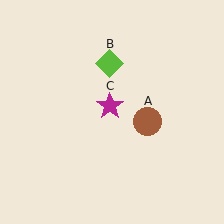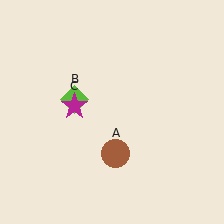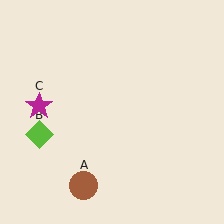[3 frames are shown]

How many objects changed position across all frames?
3 objects changed position: brown circle (object A), lime diamond (object B), magenta star (object C).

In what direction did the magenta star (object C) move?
The magenta star (object C) moved left.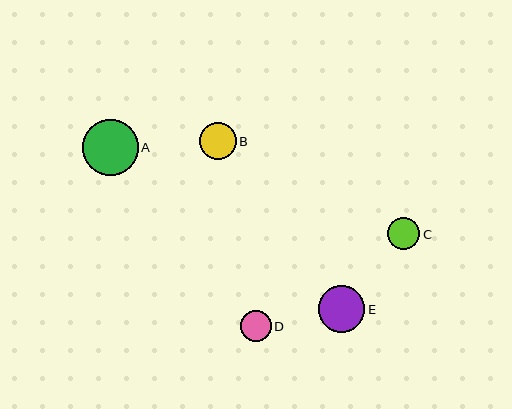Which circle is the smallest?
Circle D is the smallest with a size of approximately 31 pixels.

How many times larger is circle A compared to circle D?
Circle A is approximately 1.8 times the size of circle D.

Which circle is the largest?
Circle A is the largest with a size of approximately 56 pixels.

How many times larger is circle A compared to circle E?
Circle A is approximately 1.2 times the size of circle E.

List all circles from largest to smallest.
From largest to smallest: A, E, B, C, D.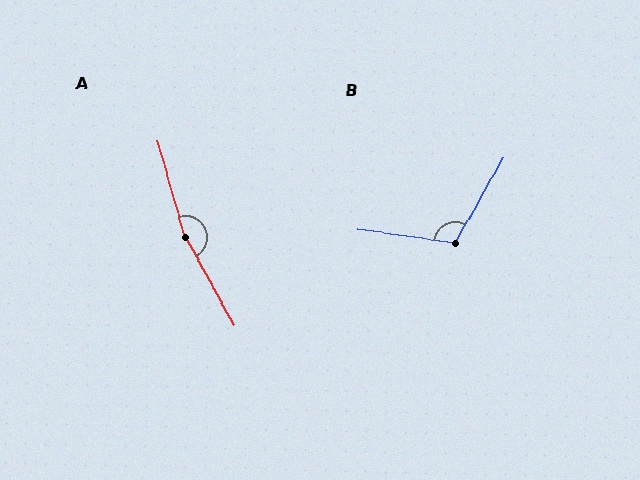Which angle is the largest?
A, at approximately 167 degrees.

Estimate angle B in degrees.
Approximately 112 degrees.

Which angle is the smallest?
B, at approximately 112 degrees.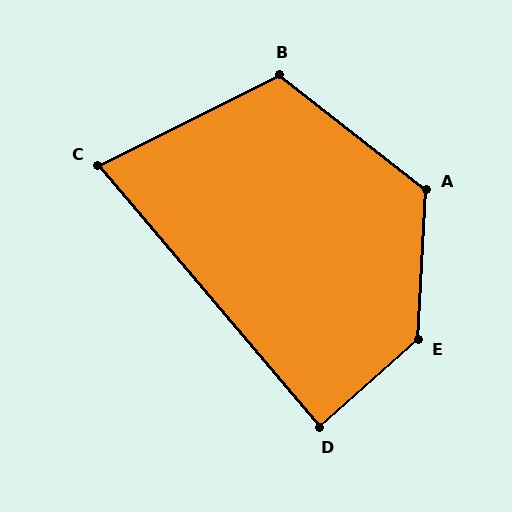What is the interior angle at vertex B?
Approximately 115 degrees (obtuse).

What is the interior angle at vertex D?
Approximately 89 degrees (approximately right).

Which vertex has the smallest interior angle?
C, at approximately 76 degrees.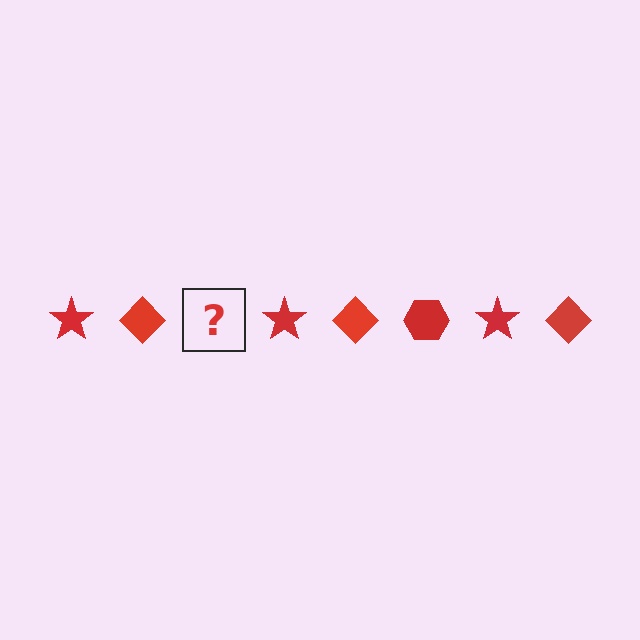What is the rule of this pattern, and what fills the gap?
The rule is that the pattern cycles through star, diamond, hexagon shapes in red. The gap should be filled with a red hexagon.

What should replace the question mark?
The question mark should be replaced with a red hexagon.